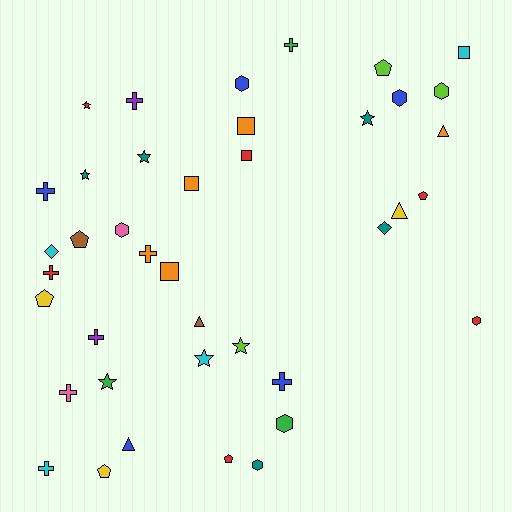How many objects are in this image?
There are 40 objects.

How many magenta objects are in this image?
There are no magenta objects.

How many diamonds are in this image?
There are 2 diamonds.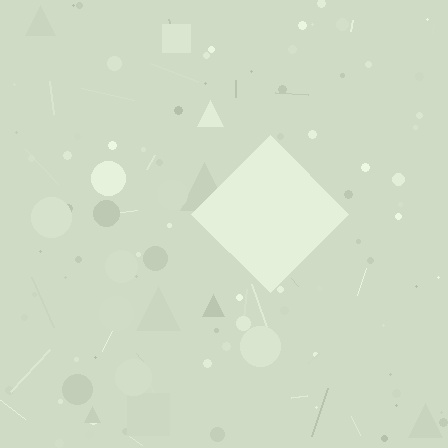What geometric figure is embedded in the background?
A diamond is embedded in the background.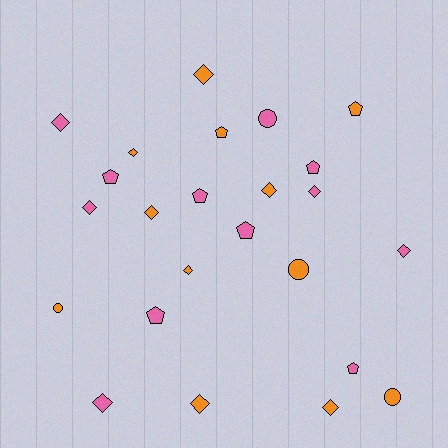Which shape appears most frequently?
Diamond, with 12 objects.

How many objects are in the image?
There are 24 objects.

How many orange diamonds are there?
There are 7 orange diamonds.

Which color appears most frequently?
Pink, with 12 objects.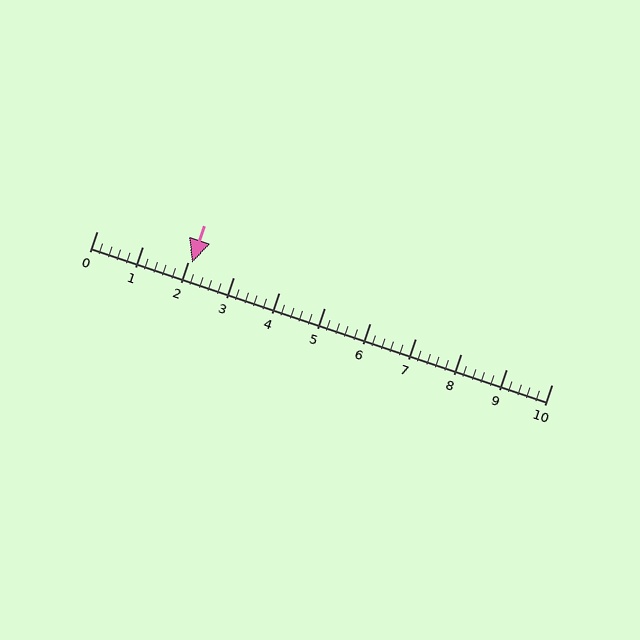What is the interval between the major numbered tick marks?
The major tick marks are spaced 1 units apart.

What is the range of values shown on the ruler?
The ruler shows values from 0 to 10.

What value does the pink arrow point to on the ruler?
The pink arrow points to approximately 2.1.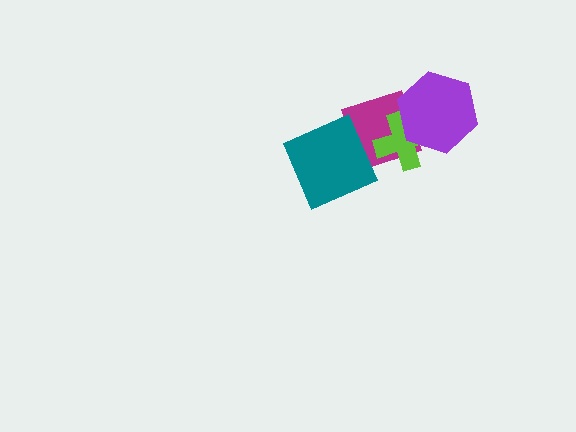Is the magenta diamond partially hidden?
Yes, it is partially covered by another shape.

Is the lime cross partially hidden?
Yes, it is partially covered by another shape.